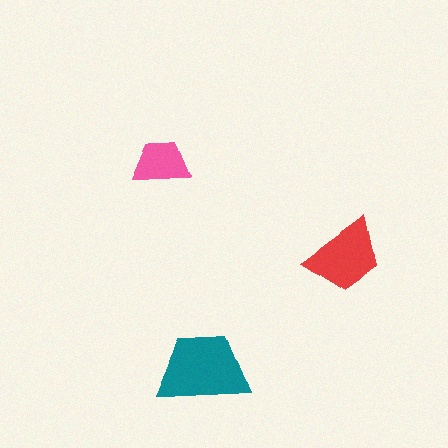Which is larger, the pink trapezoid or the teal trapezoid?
The teal one.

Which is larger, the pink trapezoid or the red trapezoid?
The red one.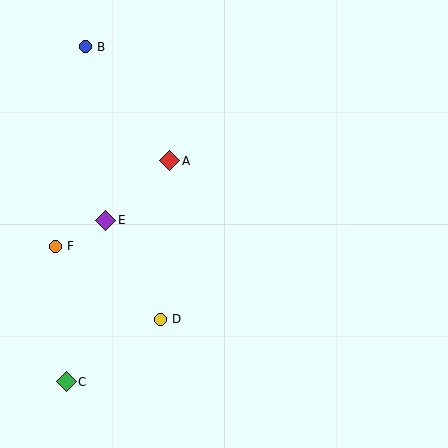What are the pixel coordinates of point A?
Point A is at (170, 161).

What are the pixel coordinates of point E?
Point E is at (106, 220).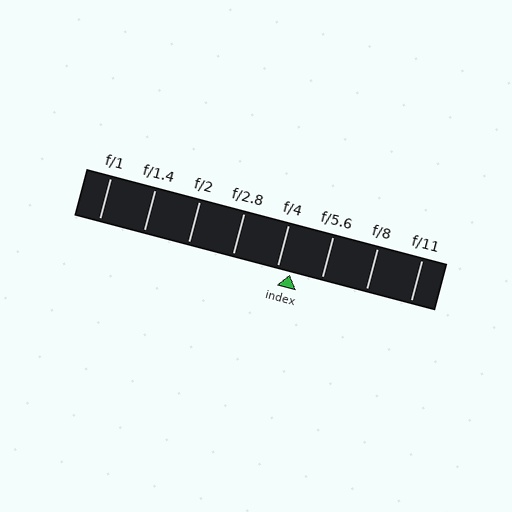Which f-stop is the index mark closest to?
The index mark is closest to f/4.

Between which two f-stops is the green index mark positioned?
The index mark is between f/4 and f/5.6.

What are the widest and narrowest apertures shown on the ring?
The widest aperture shown is f/1 and the narrowest is f/11.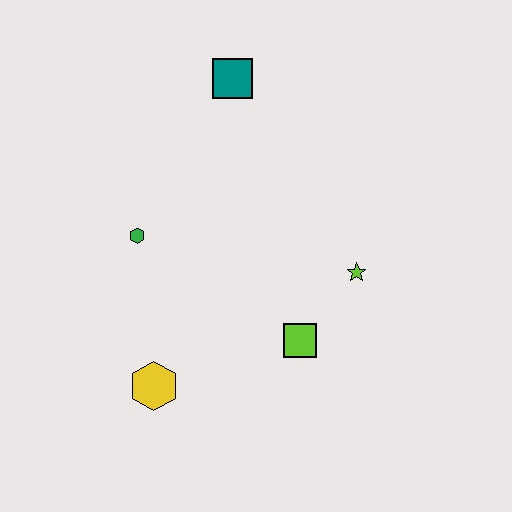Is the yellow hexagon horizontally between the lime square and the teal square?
No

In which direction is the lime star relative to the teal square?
The lime star is below the teal square.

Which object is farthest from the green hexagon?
The lime star is farthest from the green hexagon.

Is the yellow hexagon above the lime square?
No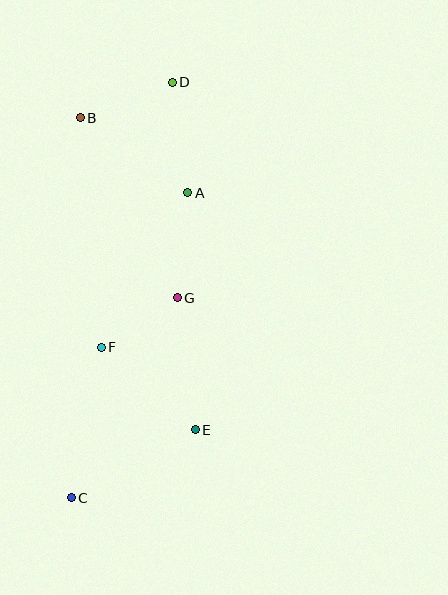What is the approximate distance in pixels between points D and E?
The distance between D and E is approximately 348 pixels.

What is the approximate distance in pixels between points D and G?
The distance between D and G is approximately 216 pixels.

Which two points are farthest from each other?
Points C and D are farthest from each other.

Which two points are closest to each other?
Points F and G are closest to each other.